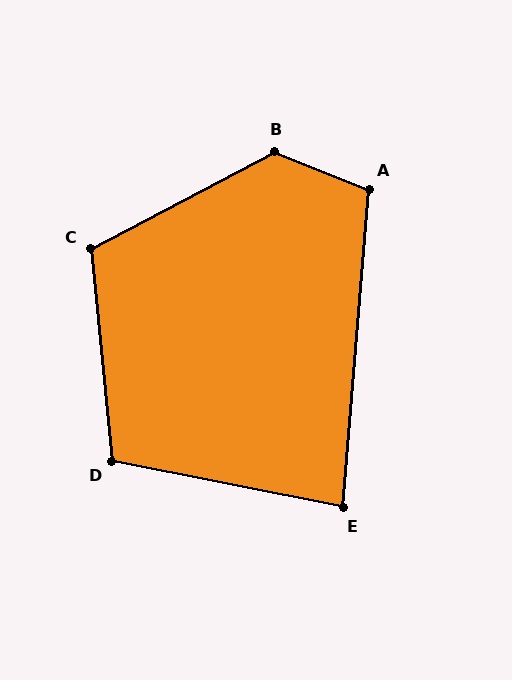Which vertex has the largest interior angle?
B, at approximately 131 degrees.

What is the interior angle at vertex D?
Approximately 107 degrees (obtuse).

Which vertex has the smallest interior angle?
E, at approximately 84 degrees.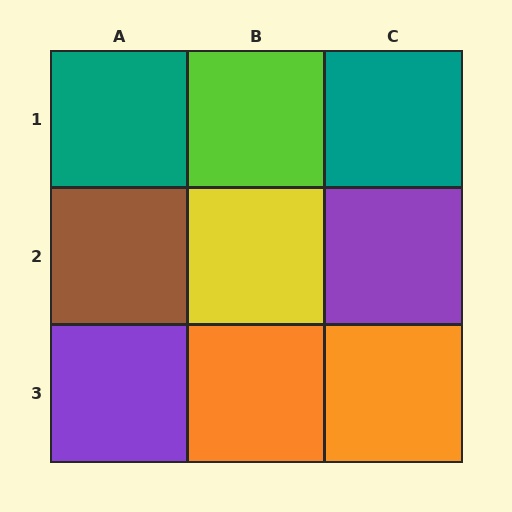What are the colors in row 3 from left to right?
Purple, orange, orange.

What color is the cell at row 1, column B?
Lime.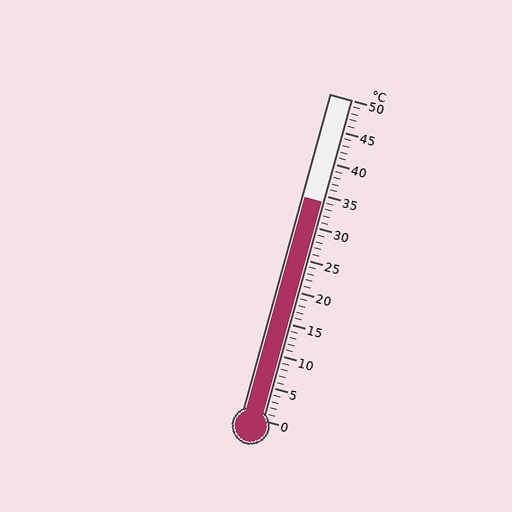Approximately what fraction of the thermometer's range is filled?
The thermometer is filled to approximately 70% of its range.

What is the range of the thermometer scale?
The thermometer scale ranges from 0°C to 50°C.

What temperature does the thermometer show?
The thermometer shows approximately 34°C.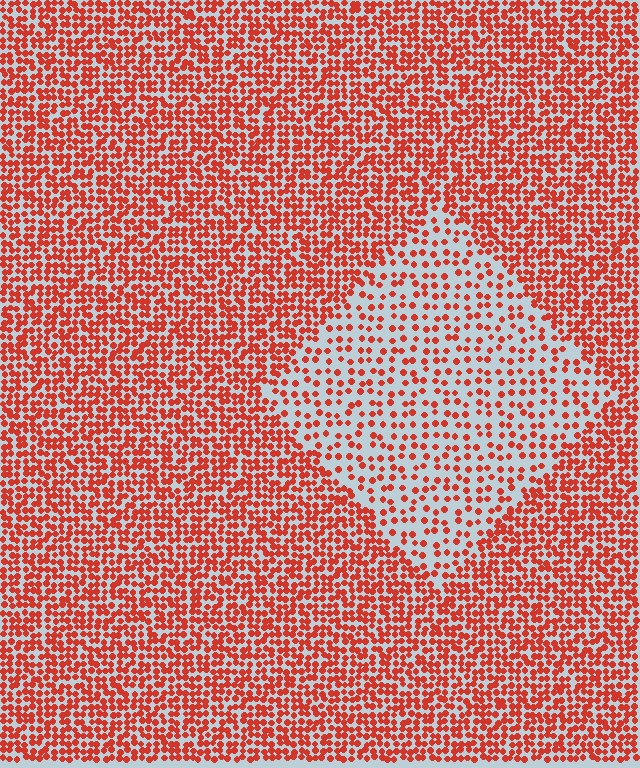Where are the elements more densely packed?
The elements are more densely packed outside the diamond boundary.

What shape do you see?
I see a diamond.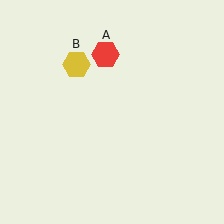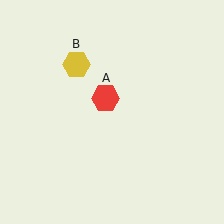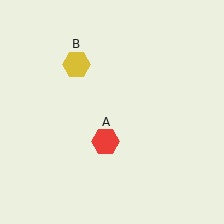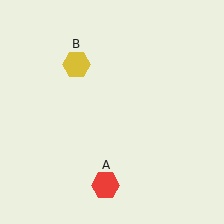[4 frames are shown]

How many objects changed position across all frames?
1 object changed position: red hexagon (object A).